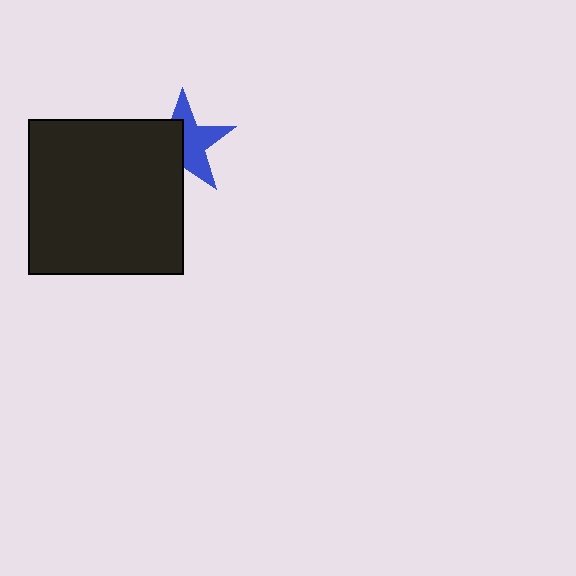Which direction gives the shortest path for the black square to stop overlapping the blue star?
Moving toward the lower-left gives the shortest separation.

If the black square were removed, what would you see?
You would see the complete blue star.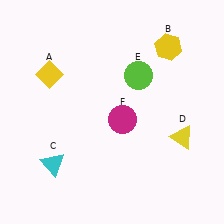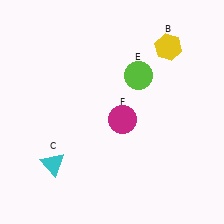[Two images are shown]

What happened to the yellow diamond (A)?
The yellow diamond (A) was removed in Image 2. It was in the top-left area of Image 1.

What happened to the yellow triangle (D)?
The yellow triangle (D) was removed in Image 2. It was in the bottom-right area of Image 1.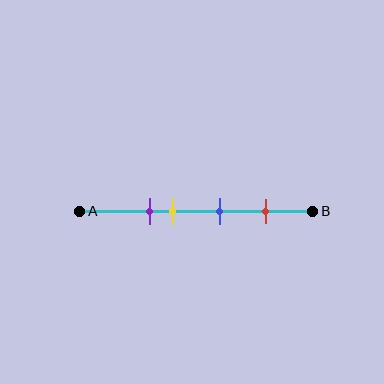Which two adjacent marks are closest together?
The purple and yellow marks are the closest adjacent pair.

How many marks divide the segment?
There are 4 marks dividing the segment.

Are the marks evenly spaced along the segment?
No, the marks are not evenly spaced.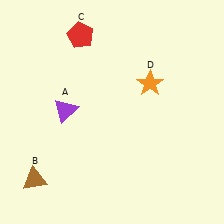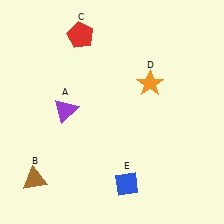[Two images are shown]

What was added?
A blue diamond (E) was added in Image 2.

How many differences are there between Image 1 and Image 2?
There is 1 difference between the two images.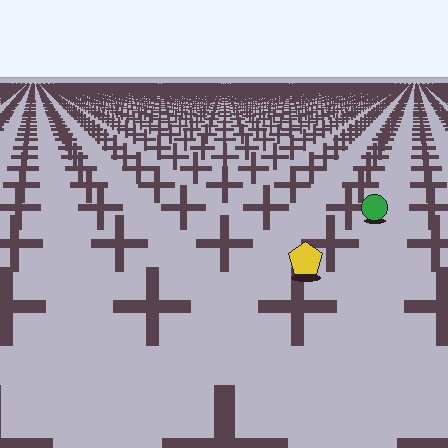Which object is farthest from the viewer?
The green circle is farthest from the viewer. It appears smaller and the ground texture around it is denser.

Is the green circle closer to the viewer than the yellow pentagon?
No. The yellow pentagon is closer — you can tell from the texture gradient: the ground texture is coarser near it.